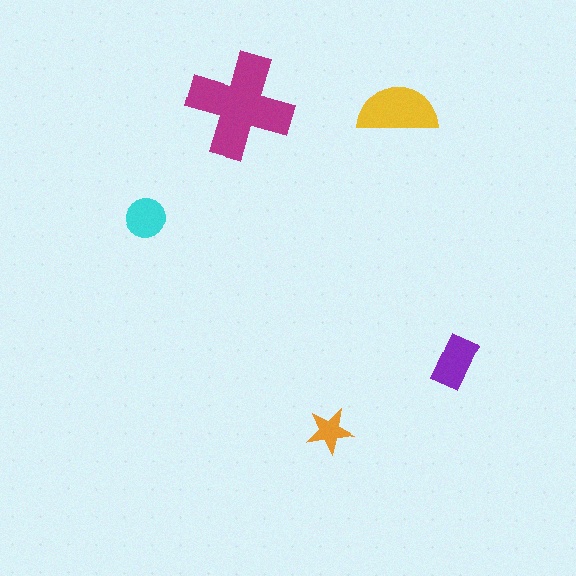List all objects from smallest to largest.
The orange star, the cyan circle, the purple rectangle, the yellow semicircle, the magenta cross.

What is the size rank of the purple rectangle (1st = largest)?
3rd.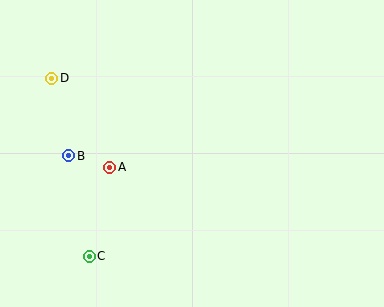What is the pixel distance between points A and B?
The distance between A and B is 42 pixels.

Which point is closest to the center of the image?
Point A at (110, 167) is closest to the center.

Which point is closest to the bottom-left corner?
Point C is closest to the bottom-left corner.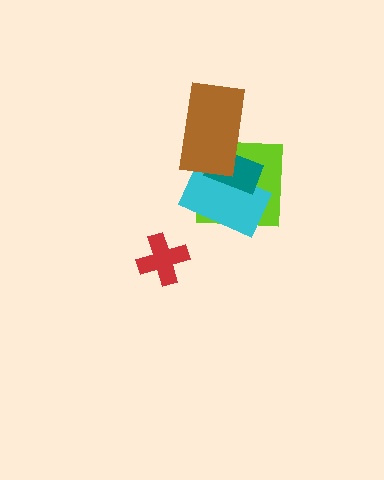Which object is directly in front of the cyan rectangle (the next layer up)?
The teal rectangle is directly in front of the cyan rectangle.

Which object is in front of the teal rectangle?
The brown rectangle is in front of the teal rectangle.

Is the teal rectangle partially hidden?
Yes, it is partially covered by another shape.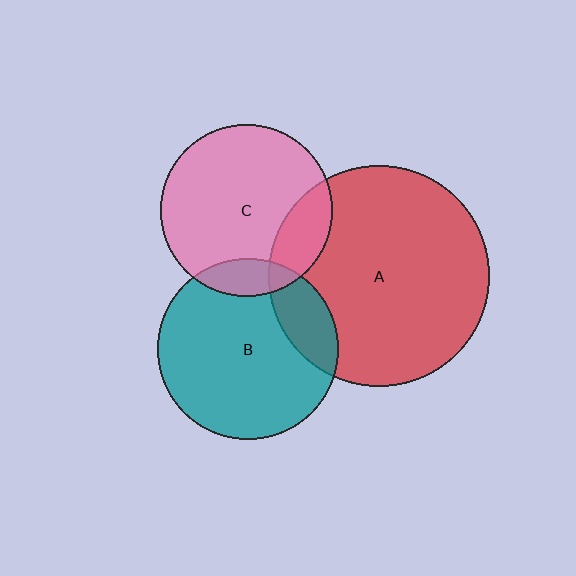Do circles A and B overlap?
Yes.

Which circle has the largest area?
Circle A (red).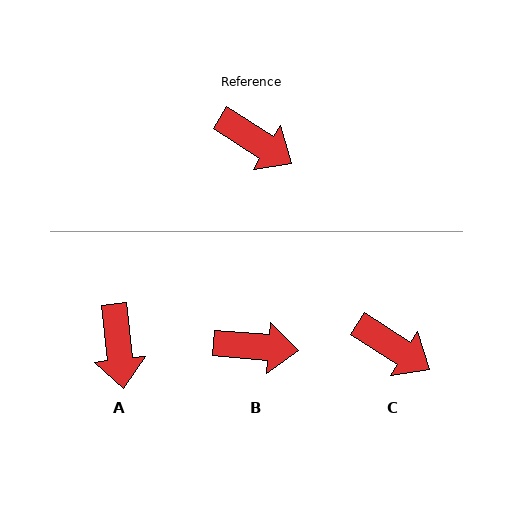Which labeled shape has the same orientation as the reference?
C.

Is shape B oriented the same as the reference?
No, it is off by about 28 degrees.